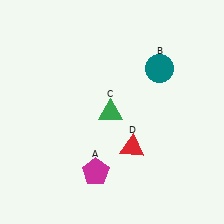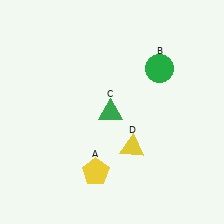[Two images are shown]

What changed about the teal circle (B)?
In Image 1, B is teal. In Image 2, it changed to green.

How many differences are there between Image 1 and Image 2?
There are 3 differences between the two images.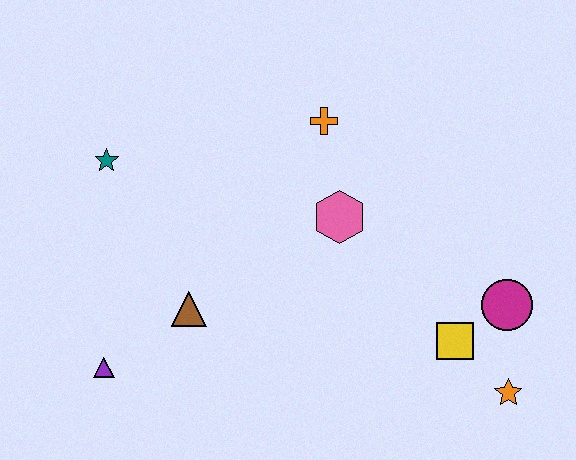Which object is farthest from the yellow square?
The teal star is farthest from the yellow square.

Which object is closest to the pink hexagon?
The orange cross is closest to the pink hexagon.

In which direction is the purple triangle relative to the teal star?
The purple triangle is below the teal star.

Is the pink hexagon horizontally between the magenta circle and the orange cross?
Yes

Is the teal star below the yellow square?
No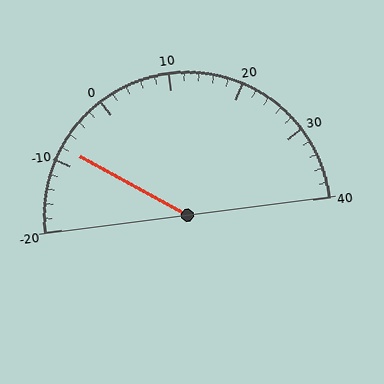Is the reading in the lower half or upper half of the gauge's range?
The reading is in the lower half of the range (-20 to 40).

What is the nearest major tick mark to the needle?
The nearest major tick mark is -10.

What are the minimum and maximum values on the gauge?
The gauge ranges from -20 to 40.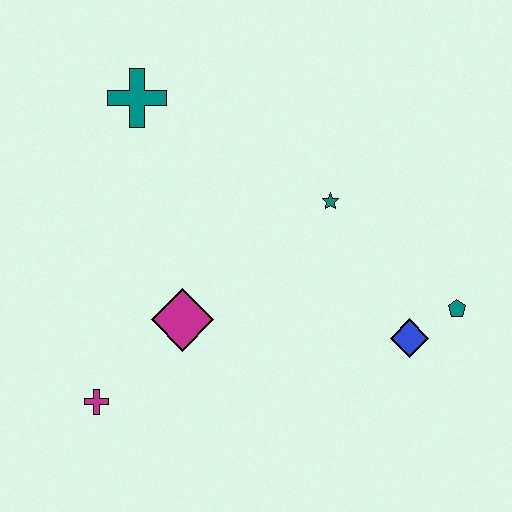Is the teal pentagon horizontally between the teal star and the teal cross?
No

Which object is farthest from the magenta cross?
The teal pentagon is farthest from the magenta cross.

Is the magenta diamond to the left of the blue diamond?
Yes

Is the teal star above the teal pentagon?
Yes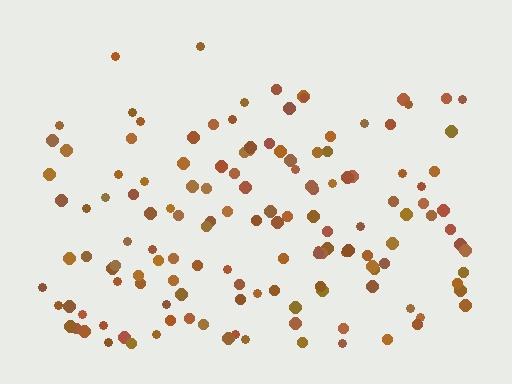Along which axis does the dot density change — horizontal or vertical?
Vertical.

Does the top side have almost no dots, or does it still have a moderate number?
Still a moderate number, just noticeably fewer than the bottom.